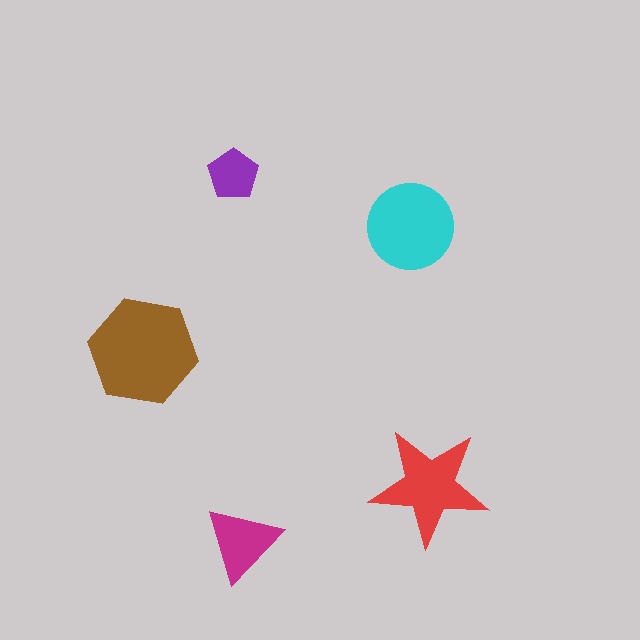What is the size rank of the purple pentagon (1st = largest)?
5th.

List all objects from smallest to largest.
The purple pentagon, the magenta triangle, the red star, the cyan circle, the brown hexagon.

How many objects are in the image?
There are 5 objects in the image.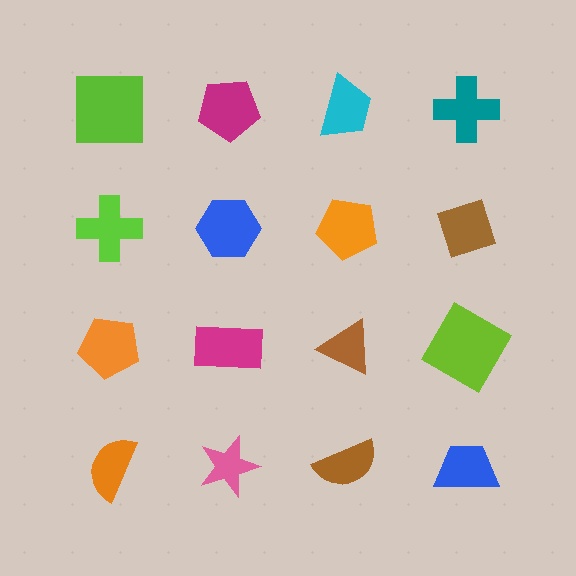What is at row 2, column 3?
An orange pentagon.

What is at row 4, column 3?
A brown semicircle.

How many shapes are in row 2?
4 shapes.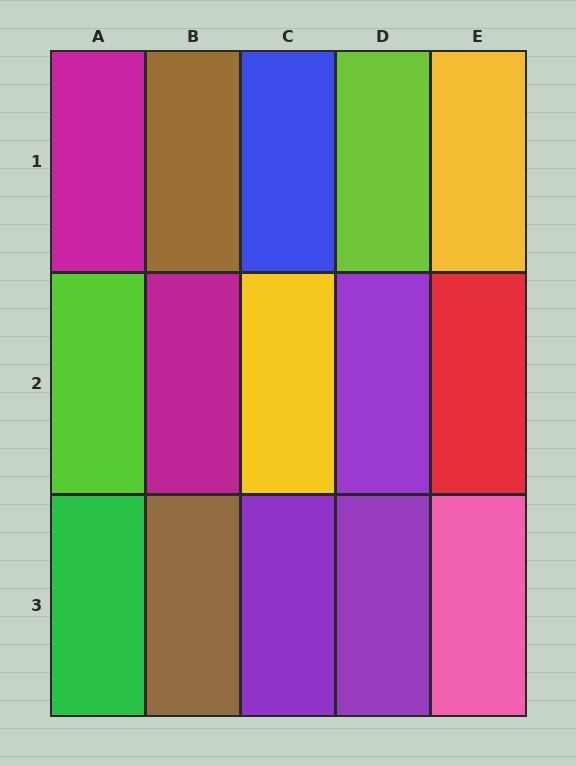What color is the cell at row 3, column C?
Purple.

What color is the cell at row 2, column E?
Red.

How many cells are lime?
2 cells are lime.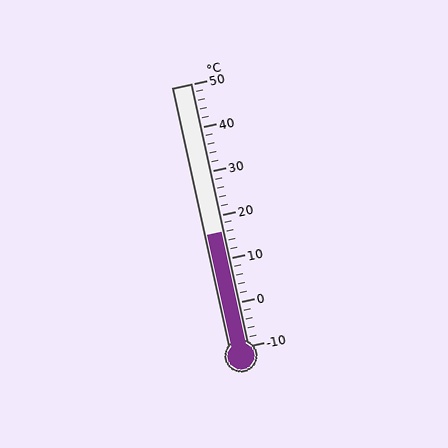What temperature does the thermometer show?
The thermometer shows approximately 16°C.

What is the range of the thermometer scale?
The thermometer scale ranges from -10°C to 50°C.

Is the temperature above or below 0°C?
The temperature is above 0°C.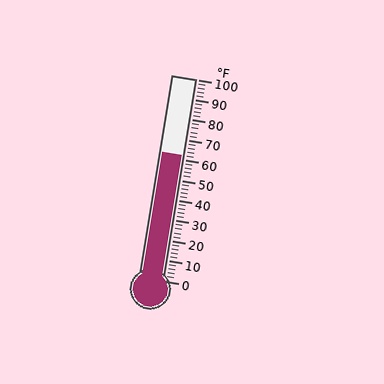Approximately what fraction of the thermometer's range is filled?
The thermometer is filled to approximately 60% of its range.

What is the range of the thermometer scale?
The thermometer scale ranges from 0°F to 100°F.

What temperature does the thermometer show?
The thermometer shows approximately 62°F.